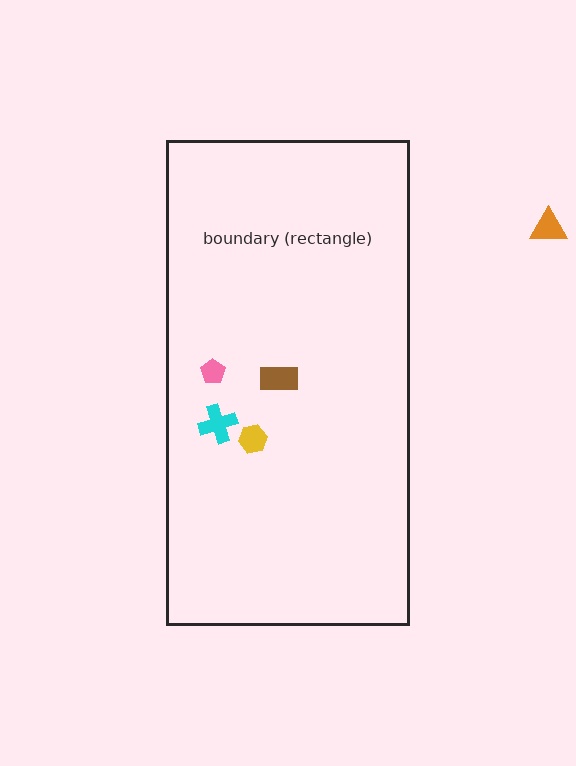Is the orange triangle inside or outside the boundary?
Outside.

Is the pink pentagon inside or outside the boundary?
Inside.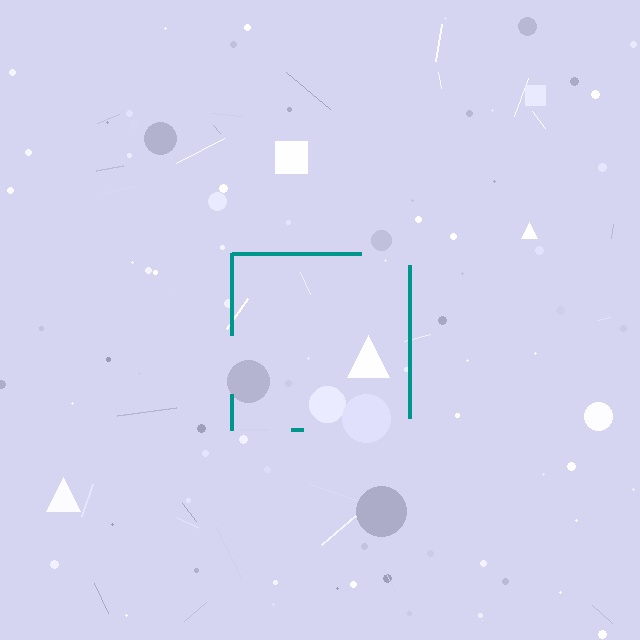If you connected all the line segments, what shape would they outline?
They would outline a square.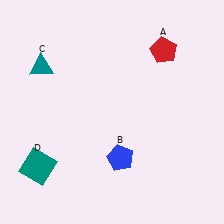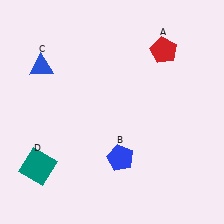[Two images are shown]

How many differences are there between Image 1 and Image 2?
There is 1 difference between the two images.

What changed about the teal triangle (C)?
In Image 1, C is teal. In Image 2, it changed to blue.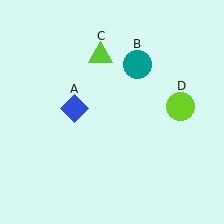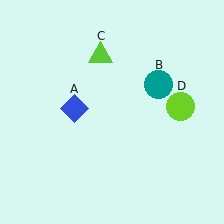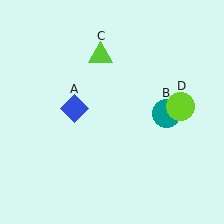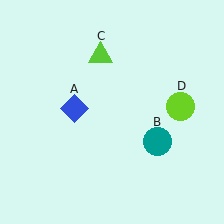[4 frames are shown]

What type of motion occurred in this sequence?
The teal circle (object B) rotated clockwise around the center of the scene.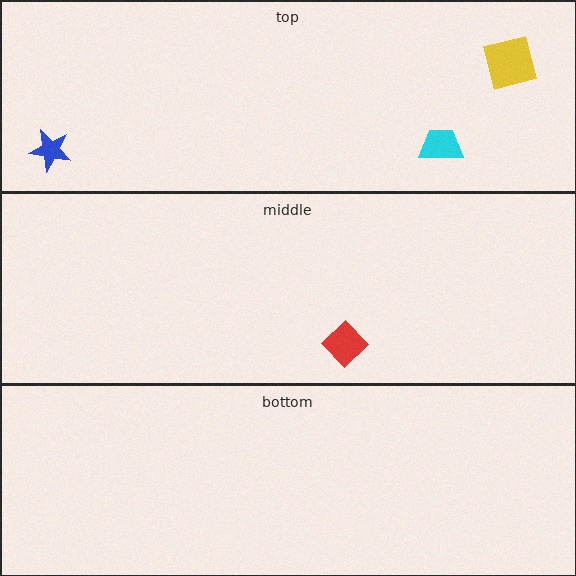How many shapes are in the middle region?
1.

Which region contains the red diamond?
The middle region.